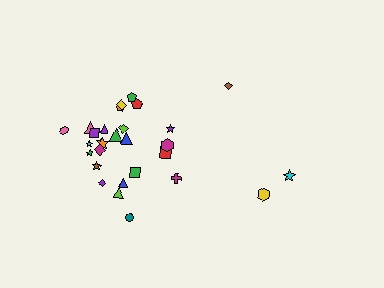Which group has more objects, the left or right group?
The left group.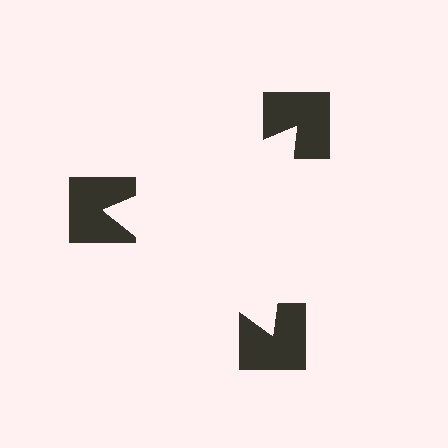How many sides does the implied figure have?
3 sides.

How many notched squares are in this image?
There are 3 — one at each vertex of the illusory triangle.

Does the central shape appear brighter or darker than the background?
It typically appears slightly brighter than the background, even though no actual brightness change is drawn.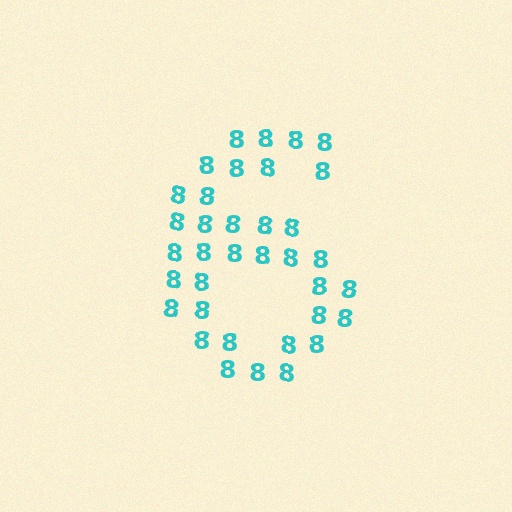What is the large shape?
The large shape is the digit 6.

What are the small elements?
The small elements are digit 8's.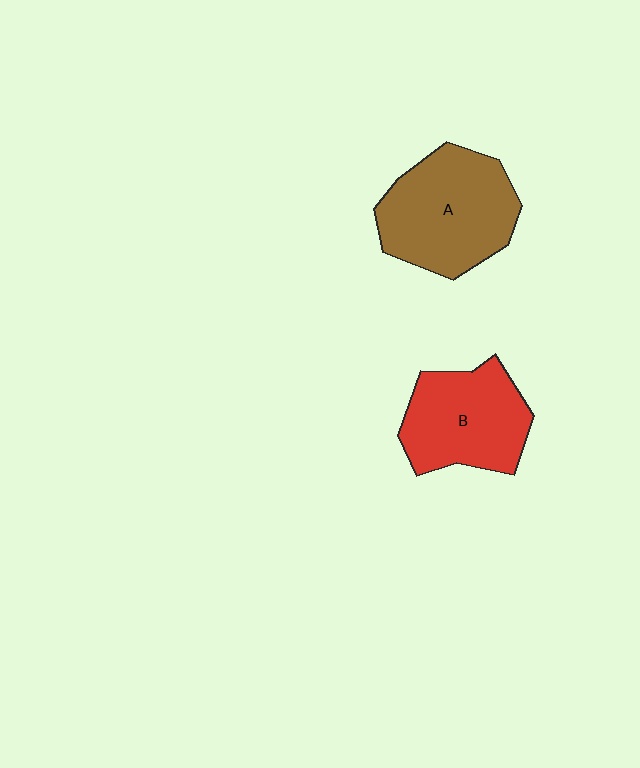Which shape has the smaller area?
Shape B (red).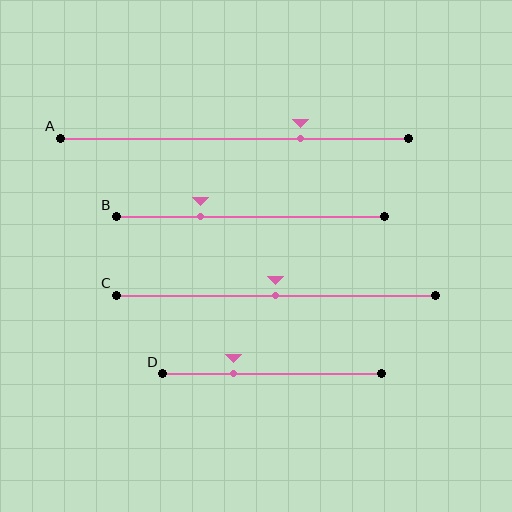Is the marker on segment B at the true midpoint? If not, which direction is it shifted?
No, the marker on segment B is shifted to the left by about 19% of the segment length.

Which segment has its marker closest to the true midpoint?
Segment C has its marker closest to the true midpoint.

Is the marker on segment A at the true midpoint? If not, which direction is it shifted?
No, the marker on segment A is shifted to the right by about 19% of the segment length.